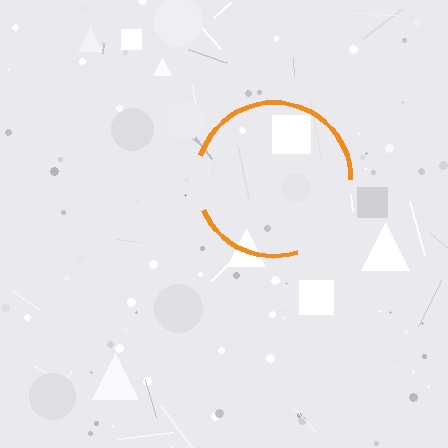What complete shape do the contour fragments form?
The contour fragments form a circle.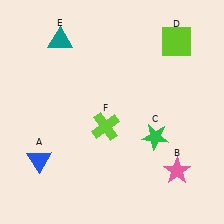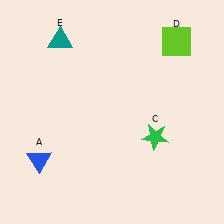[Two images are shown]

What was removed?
The pink star (B), the lime cross (F) were removed in Image 2.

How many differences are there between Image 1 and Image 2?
There are 2 differences between the two images.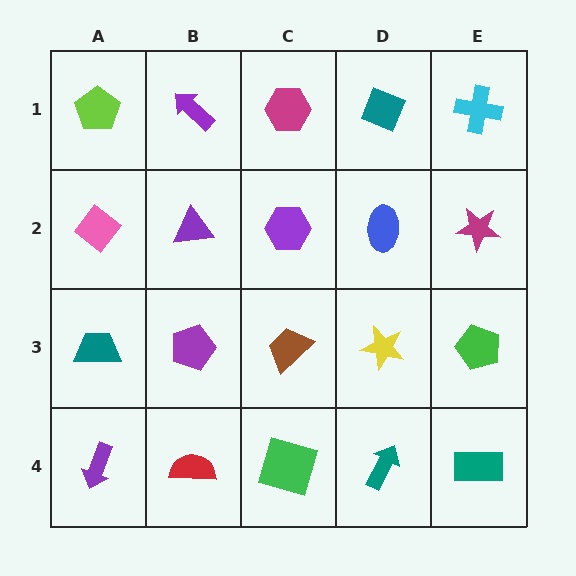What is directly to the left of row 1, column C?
A purple arrow.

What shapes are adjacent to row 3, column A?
A pink diamond (row 2, column A), a purple arrow (row 4, column A), a purple pentagon (row 3, column B).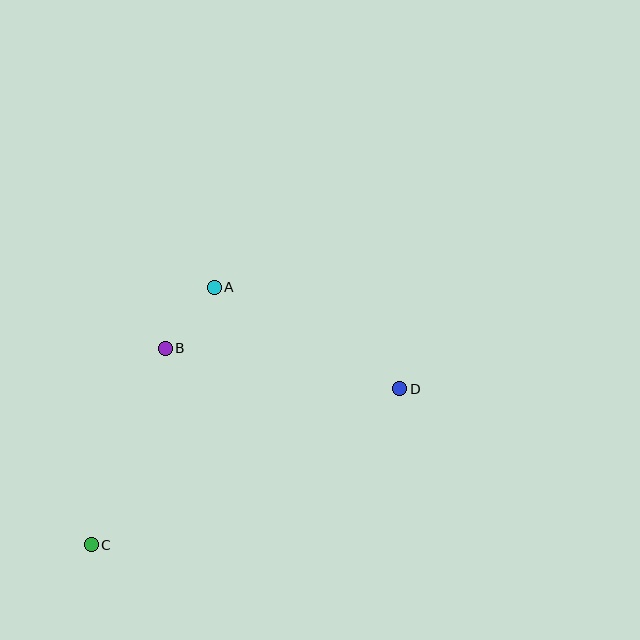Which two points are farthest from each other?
Points C and D are farthest from each other.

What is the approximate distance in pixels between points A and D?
The distance between A and D is approximately 211 pixels.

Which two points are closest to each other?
Points A and B are closest to each other.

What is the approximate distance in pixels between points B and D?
The distance between B and D is approximately 238 pixels.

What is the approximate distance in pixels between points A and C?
The distance between A and C is approximately 285 pixels.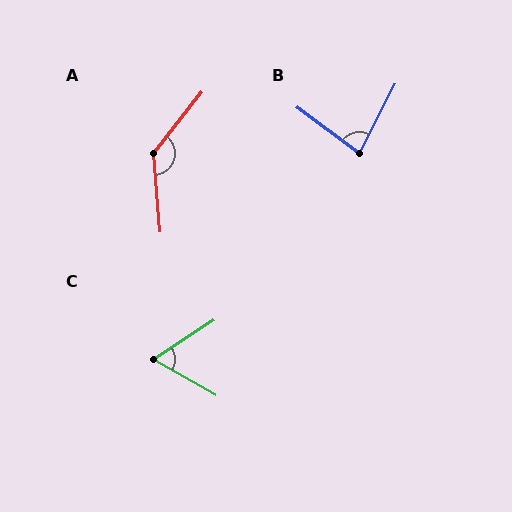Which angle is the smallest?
C, at approximately 62 degrees.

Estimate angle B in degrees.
Approximately 80 degrees.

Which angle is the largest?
A, at approximately 137 degrees.